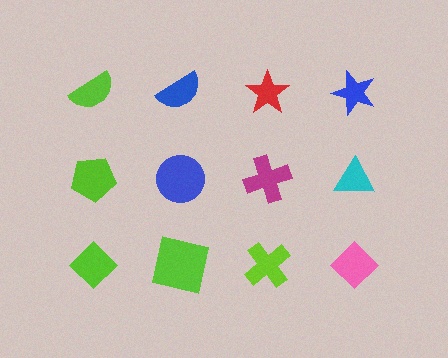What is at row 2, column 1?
A lime pentagon.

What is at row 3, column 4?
A pink diamond.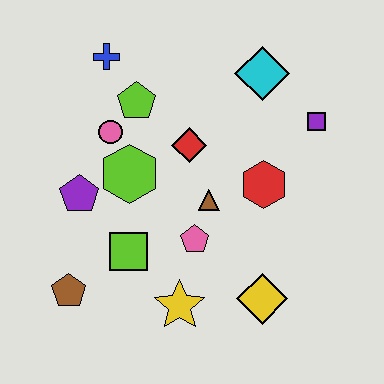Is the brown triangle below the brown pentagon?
No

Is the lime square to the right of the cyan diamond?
No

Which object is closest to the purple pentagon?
The lime hexagon is closest to the purple pentagon.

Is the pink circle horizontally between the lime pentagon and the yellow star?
No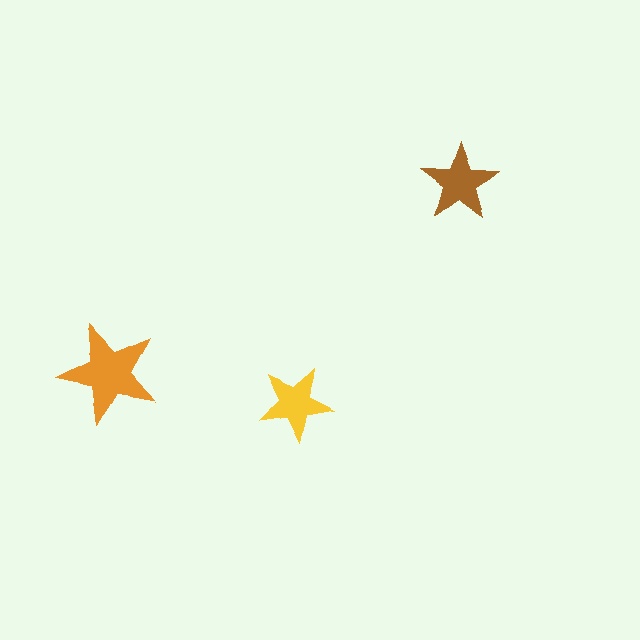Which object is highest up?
The brown star is topmost.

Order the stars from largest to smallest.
the orange one, the brown one, the yellow one.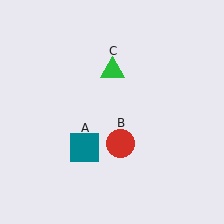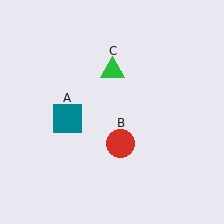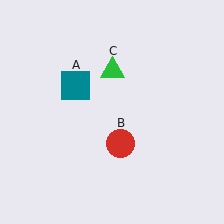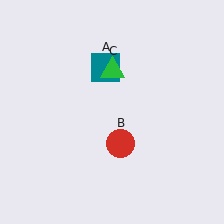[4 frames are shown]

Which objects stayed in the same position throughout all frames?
Red circle (object B) and green triangle (object C) remained stationary.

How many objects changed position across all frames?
1 object changed position: teal square (object A).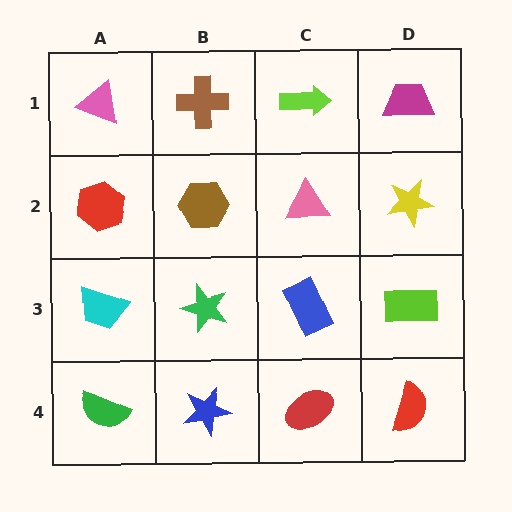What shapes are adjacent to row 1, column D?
A yellow star (row 2, column D), a lime arrow (row 1, column C).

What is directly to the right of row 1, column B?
A lime arrow.